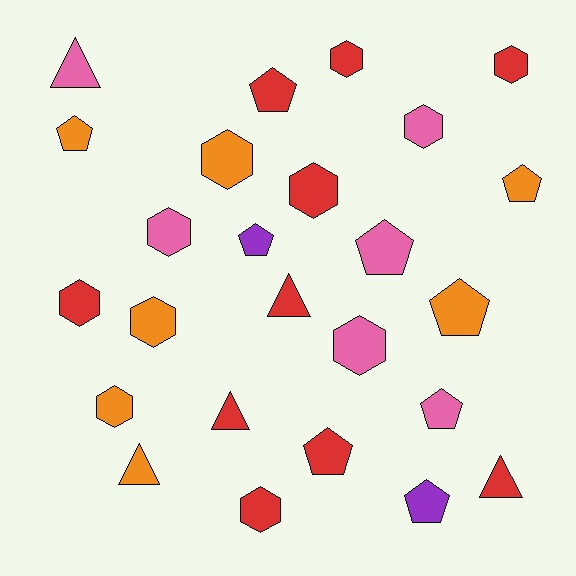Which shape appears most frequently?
Hexagon, with 11 objects.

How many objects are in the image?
There are 25 objects.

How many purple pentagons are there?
There are 2 purple pentagons.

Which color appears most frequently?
Red, with 10 objects.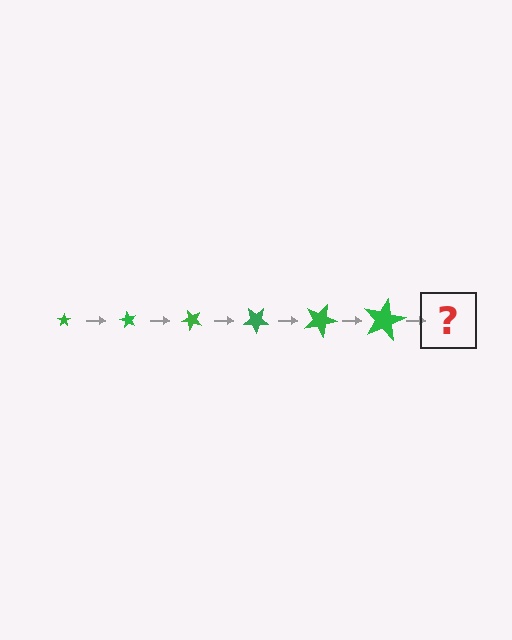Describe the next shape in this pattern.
It should be a star, larger than the previous one and rotated 360 degrees from the start.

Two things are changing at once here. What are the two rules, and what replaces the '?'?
The two rules are that the star grows larger each step and it rotates 60 degrees each step. The '?' should be a star, larger than the previous one and rotated 360 degrees from the start.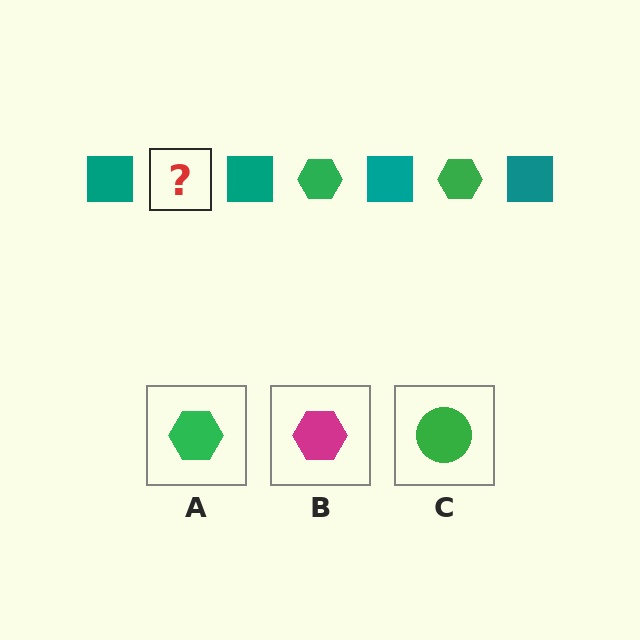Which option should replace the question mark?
Option A.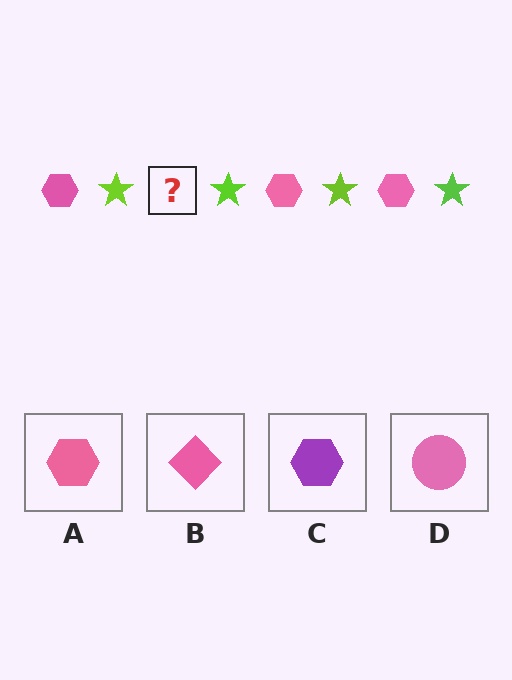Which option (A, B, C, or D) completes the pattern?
A.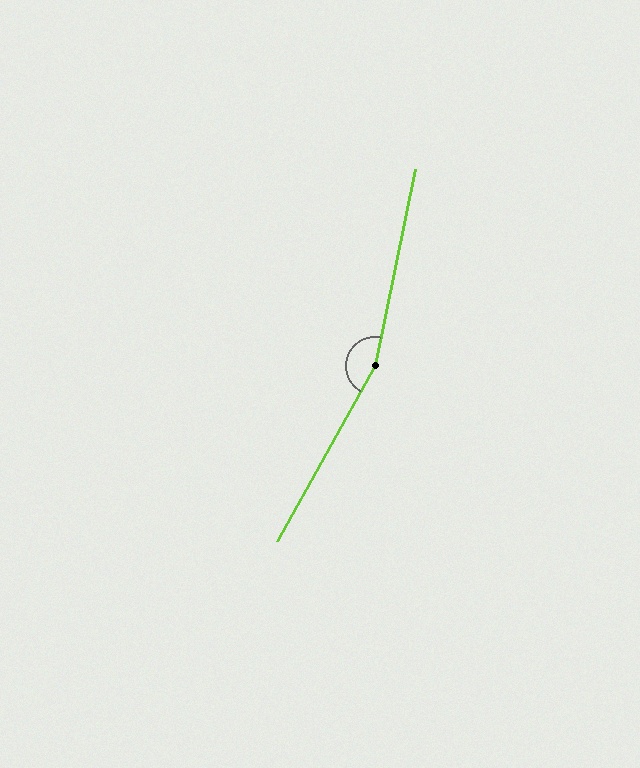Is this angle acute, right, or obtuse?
It is obtuse.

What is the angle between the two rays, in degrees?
Approximately 163 degrees.